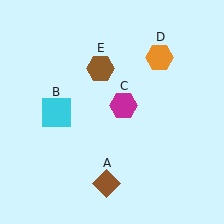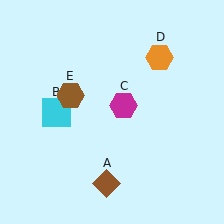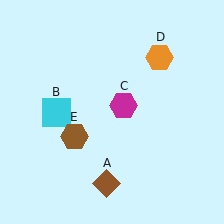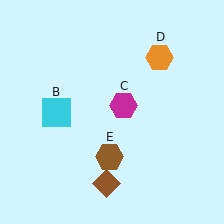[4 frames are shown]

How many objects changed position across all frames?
1 object changed position: brown hexagon (object E).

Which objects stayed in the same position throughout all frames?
Brown diamond (object A) and cyan square (object B) and magenta hexagon (object C) and orange hexagon (object D) remained stationary.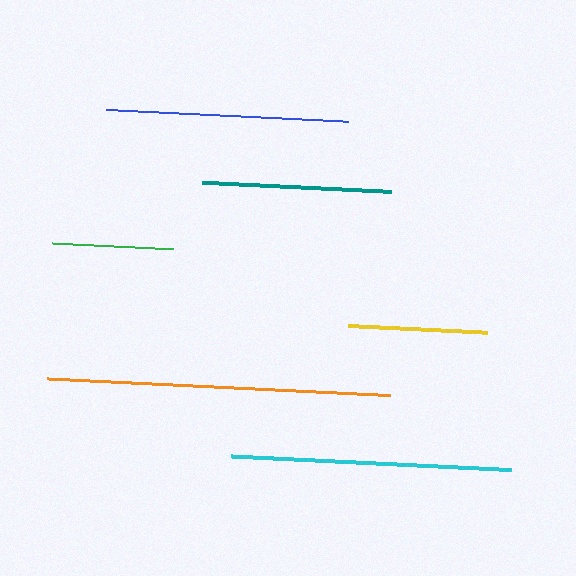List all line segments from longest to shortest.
From longest to shortest: orange, cyan, blue, teal, yellow, green.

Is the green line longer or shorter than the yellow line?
The yellow line is longer than the green line.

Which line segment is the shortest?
The green line is the shortest at approximately 121 pixels.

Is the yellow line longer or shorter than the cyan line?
The cyan line is longer than the yellow line.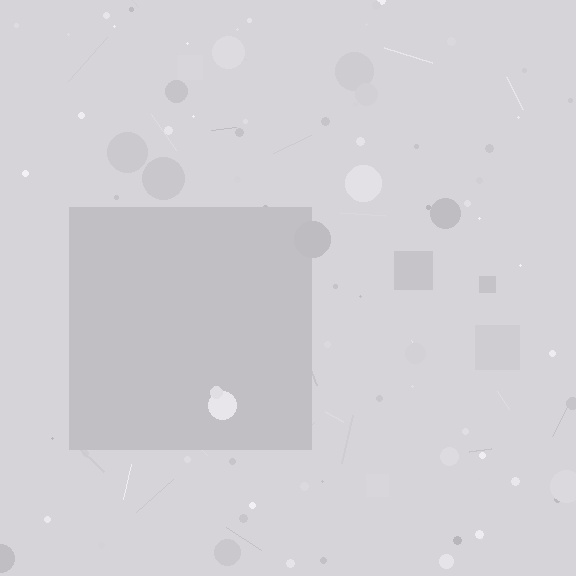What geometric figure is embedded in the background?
A square is embedded in the background.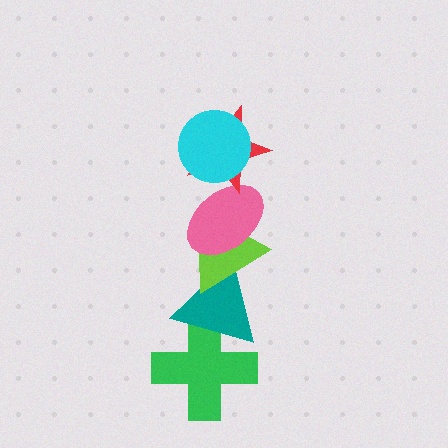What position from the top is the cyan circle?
The cyan circle is 1st from the top.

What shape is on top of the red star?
The cyan circle is on top of the red star.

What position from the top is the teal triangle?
The teal triangle is 5th from the top.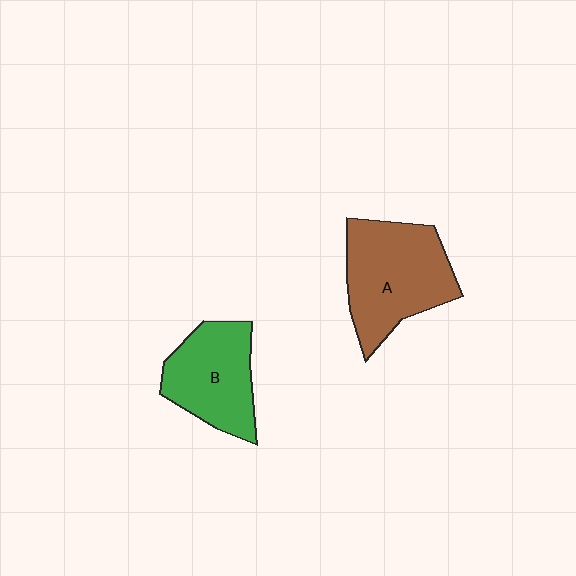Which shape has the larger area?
Shape A (brown).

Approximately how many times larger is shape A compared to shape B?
Approximately 1.3 times.